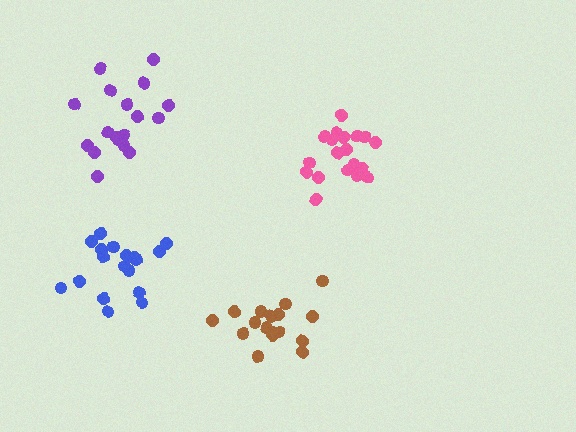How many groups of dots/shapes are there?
There are 4 groups.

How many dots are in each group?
Group 1: 18 dots, Group 2: 17 dots, Group 3: 19 dots, Group 4: 18 dots (72 total).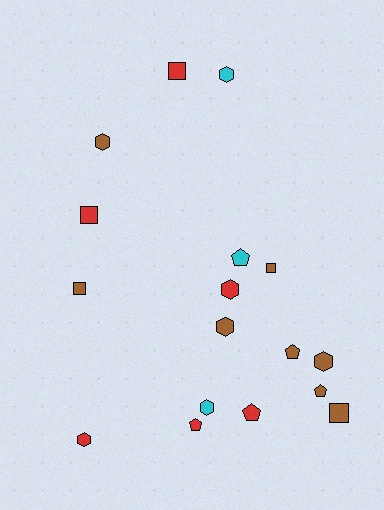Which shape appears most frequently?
Hexagon, with 7 objects.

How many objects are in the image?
There are 17 objects.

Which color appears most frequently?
Brown, with 8 objects.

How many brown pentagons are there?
There are 2 brown pentagons.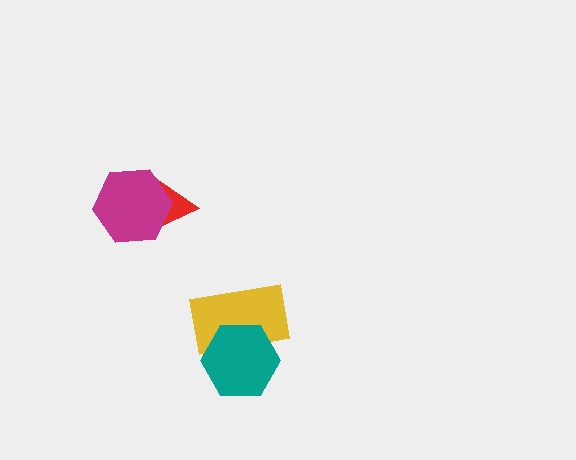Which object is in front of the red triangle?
The magenta hexagon is in front of the red triangle.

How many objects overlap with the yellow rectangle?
1 object overlaps with the yellow rectangle.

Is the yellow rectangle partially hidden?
Yes, it is partially covered by another shape.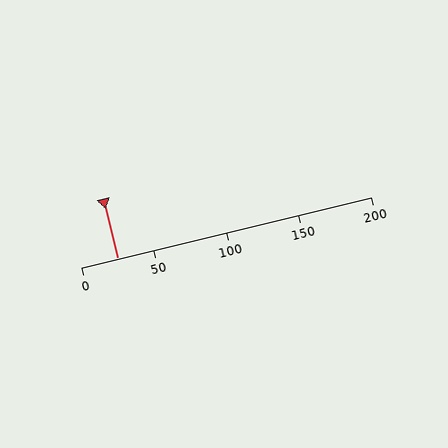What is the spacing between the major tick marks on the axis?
The major ticks are spaced 50 apart.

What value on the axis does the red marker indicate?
The marker indicates approximately 25.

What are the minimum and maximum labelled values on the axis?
The axis runs from 0 to 200.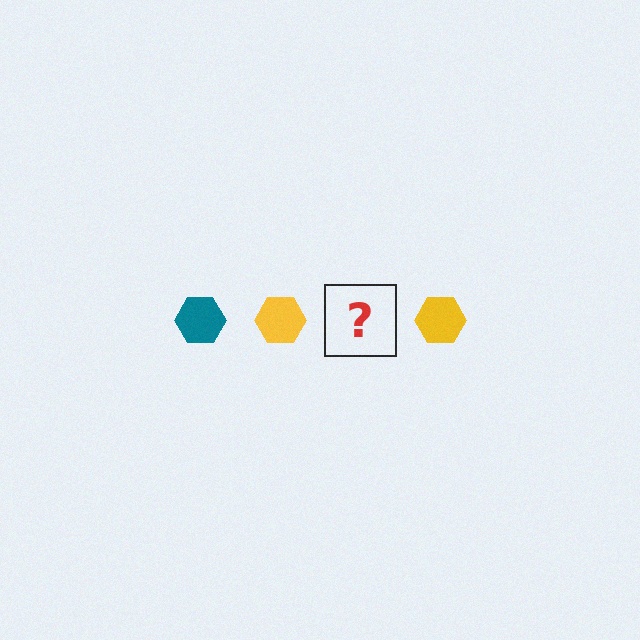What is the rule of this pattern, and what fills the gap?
The rule is that the pattern cycles through teal, yellow hexagons. The gap should be filled with a teal hexagon.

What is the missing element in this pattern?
The missing element is a teal hexagon.